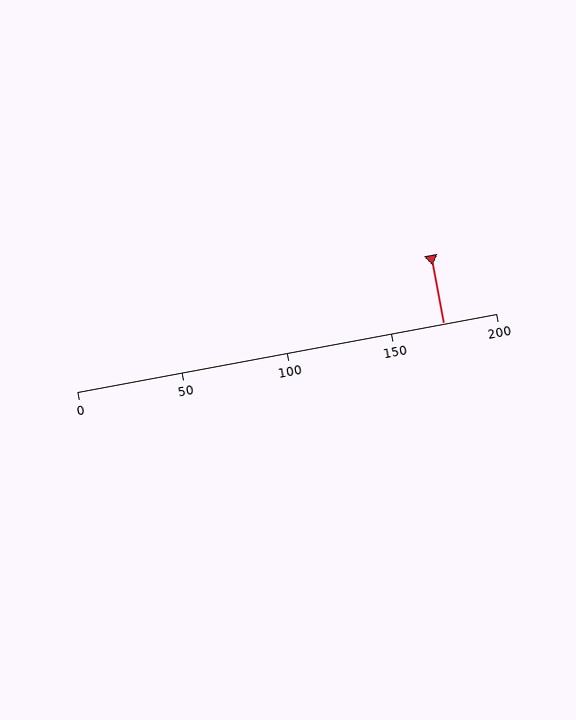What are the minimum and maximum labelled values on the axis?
The axis runs from 0 to 200.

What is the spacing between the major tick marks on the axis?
The major ticks are spaced 50 apart.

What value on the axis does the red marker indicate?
The marker indicates approximately 175.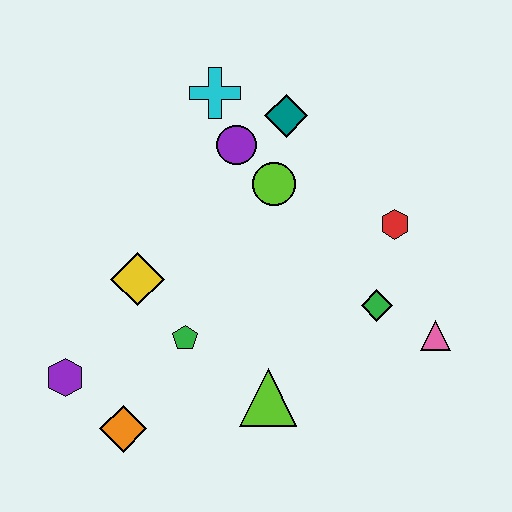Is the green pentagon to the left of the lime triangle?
Yes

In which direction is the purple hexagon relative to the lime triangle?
The purple hexagon is to the left of the lime triangle.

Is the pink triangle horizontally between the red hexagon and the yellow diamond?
No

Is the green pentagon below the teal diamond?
Yes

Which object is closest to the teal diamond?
The purple circle is closest to the teal diamond.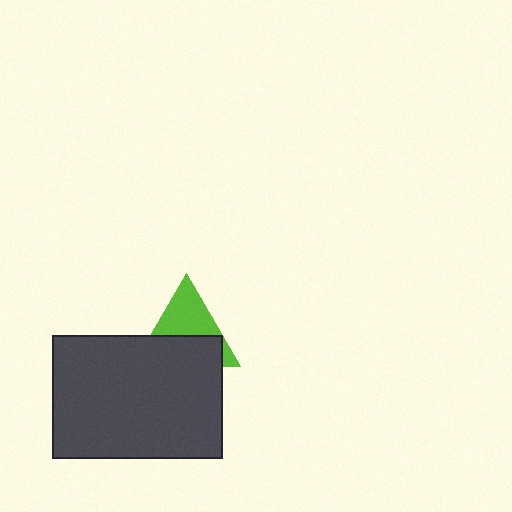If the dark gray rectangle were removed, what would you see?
You would see the complete lime triangle.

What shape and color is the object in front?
The object in front is a dark gray rectangle.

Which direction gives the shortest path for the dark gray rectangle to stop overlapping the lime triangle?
Moving down gives the shortest separation.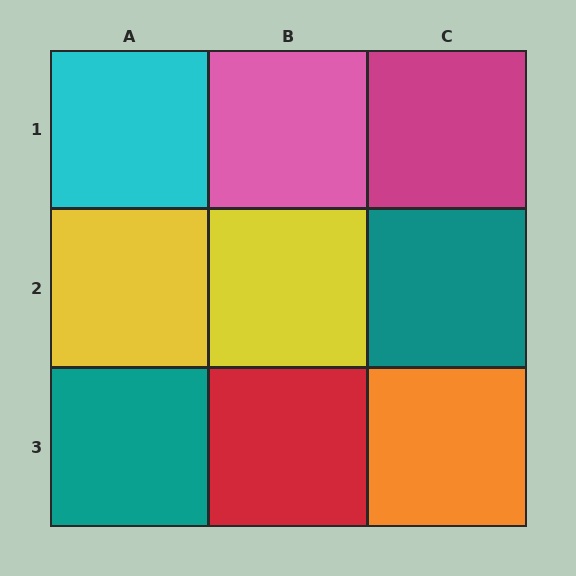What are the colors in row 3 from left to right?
Teal, red, orange.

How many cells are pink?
1 cell is pink.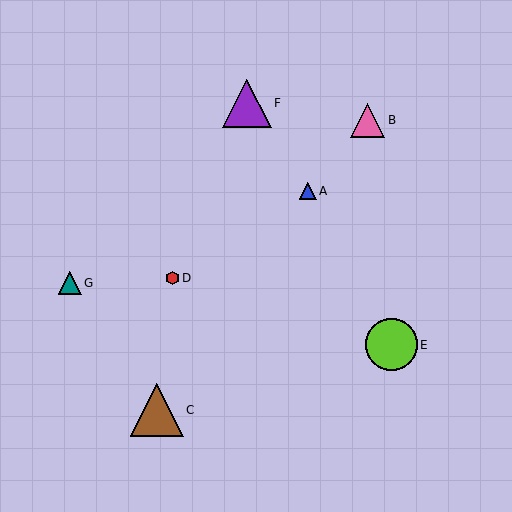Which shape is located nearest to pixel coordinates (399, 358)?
The lime circle (labeled E) at (392, 345) is nearest to that location.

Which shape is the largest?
The brown triangle (labeled C) is the largest.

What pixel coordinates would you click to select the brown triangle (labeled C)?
Click at (157, 410) to select the brown triangle C.